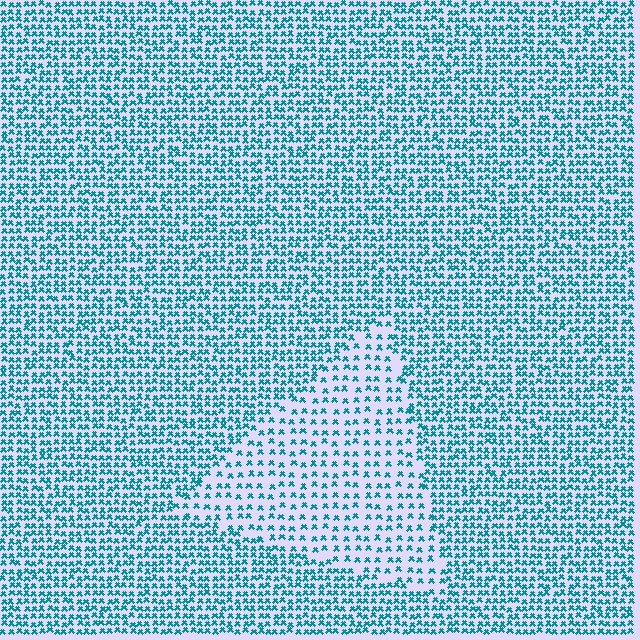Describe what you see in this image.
The image contains small teal elements arranged at two different densities. A triangle-shaped region is visible where the elements are less densely packed than the surrounding area.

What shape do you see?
I see a triangle.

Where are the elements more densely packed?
The elements are more densely packed outside the triangle boundary.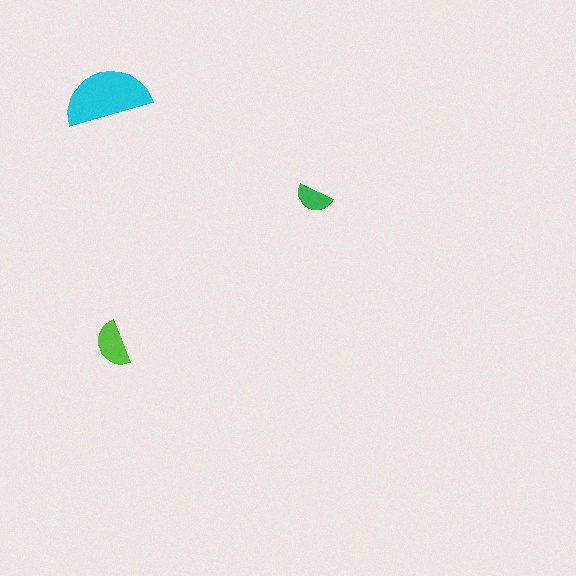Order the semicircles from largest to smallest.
the cyan one, the lime one, the green one.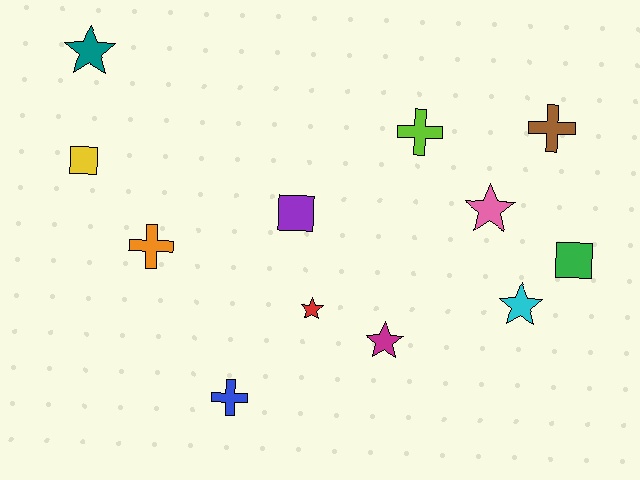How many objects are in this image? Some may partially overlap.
There are 12 objects.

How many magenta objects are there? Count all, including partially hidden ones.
There is 1 magenta object.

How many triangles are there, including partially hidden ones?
There are no triangles.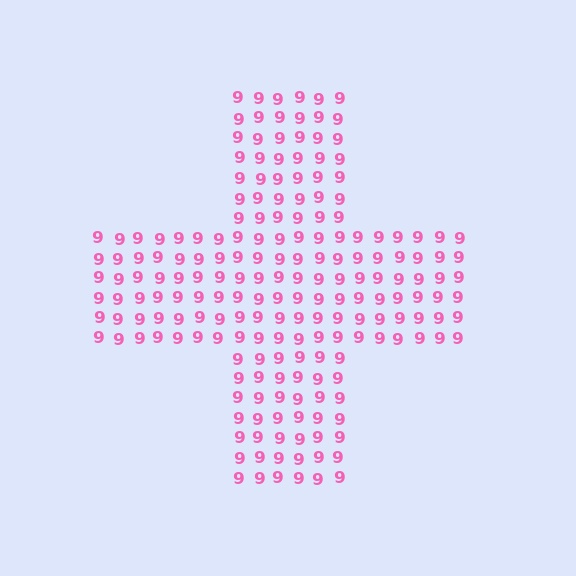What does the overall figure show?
The overall figure shows a cross.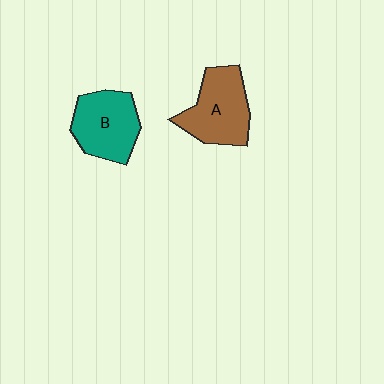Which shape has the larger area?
Shape A (brown).